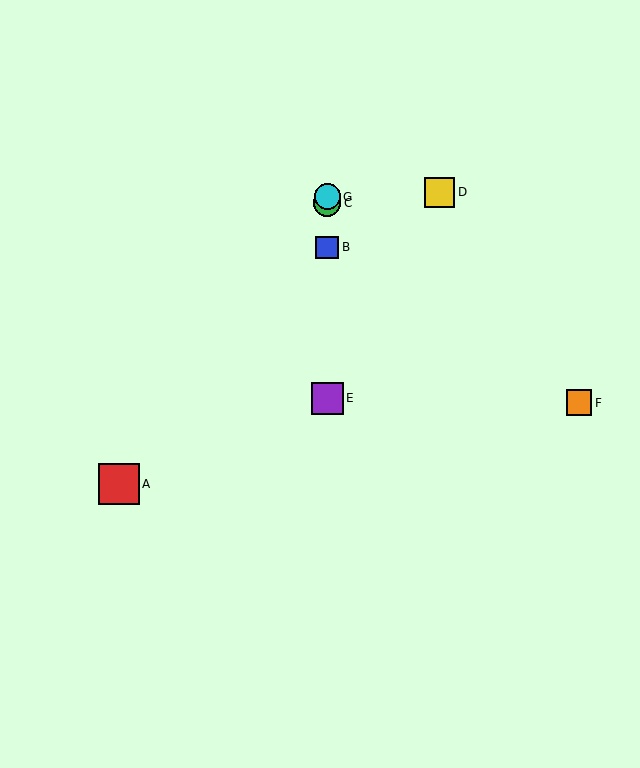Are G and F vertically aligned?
No, G is at x≈327 and F is at x≈579.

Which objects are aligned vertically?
Objects B, C, E, G are aligned vertically.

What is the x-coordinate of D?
Object D is at x≈440.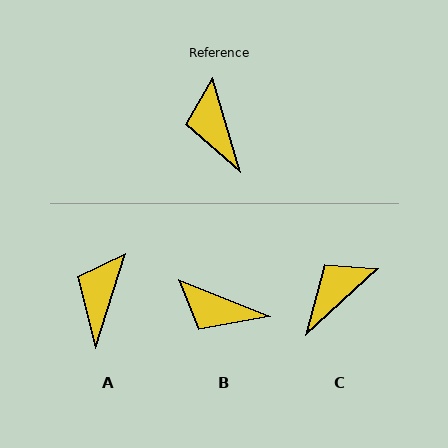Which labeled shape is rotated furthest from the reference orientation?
C, about 64 degrees away.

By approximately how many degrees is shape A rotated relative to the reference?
Approximately 34 degrees clockwise.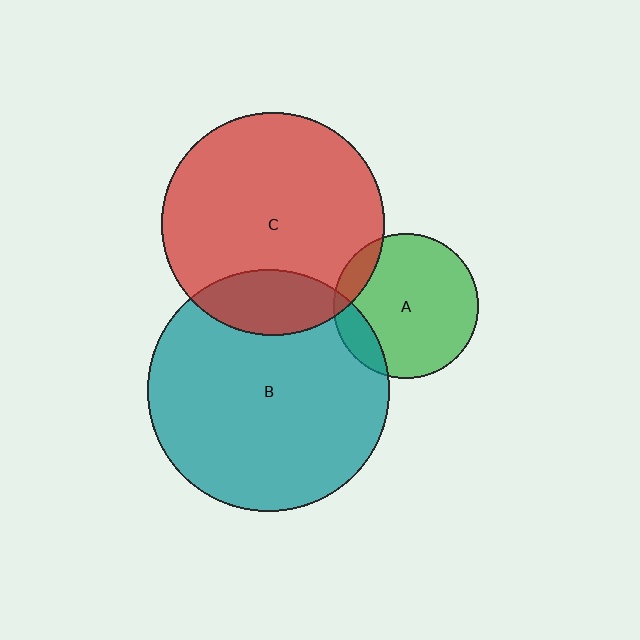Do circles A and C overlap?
Yes.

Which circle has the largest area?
Circle B (teal).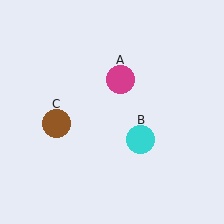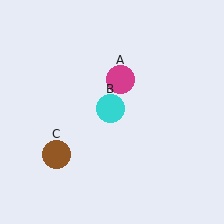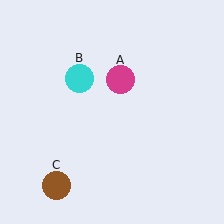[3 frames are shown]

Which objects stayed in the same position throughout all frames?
Magenta circle (object A) remained stationary.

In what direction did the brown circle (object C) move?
The brown circle (object C) moved down.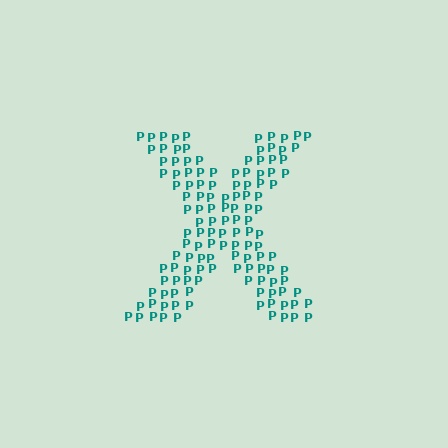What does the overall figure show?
The overall figure shows the letter X.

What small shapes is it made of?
It is made of small letter P's.